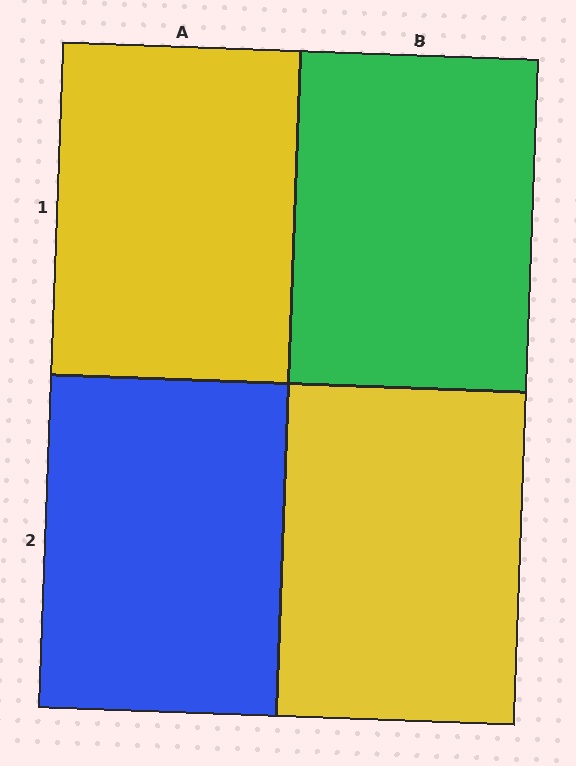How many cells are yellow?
2 cells are yellow.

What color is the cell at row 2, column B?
Yellow.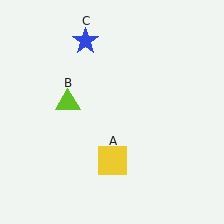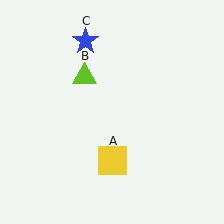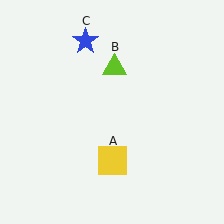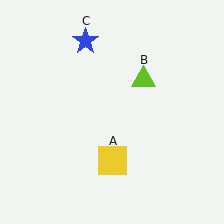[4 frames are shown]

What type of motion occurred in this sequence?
The lime triangle (object B) rotated clockwise around the center of the scene.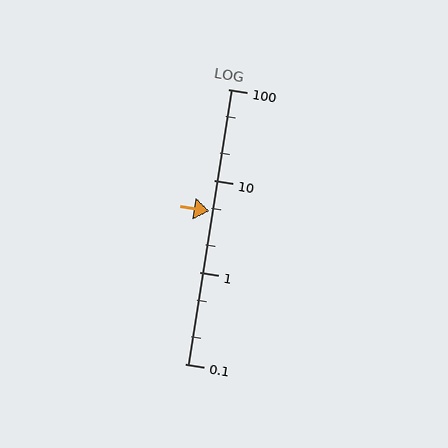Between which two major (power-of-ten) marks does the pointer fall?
The pointer is between 1 and 10.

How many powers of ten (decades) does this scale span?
The scale spans 3 decades, from 0.1 to 100.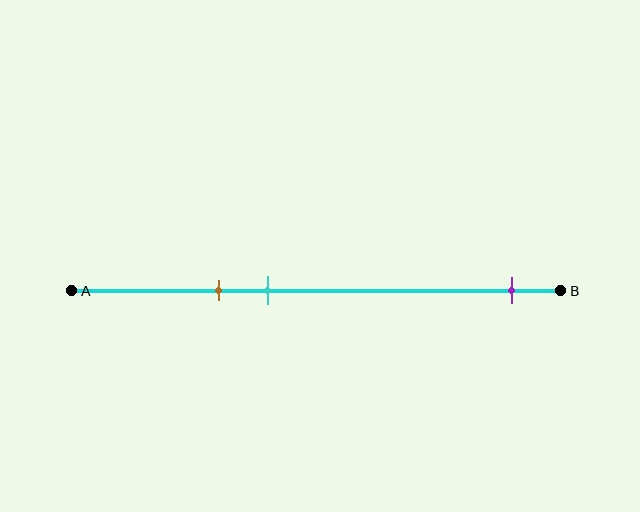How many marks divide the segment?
There are 3 marks dividing the segment.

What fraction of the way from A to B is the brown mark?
The brown mark is approximately 30% (0.3) of the way from A to B.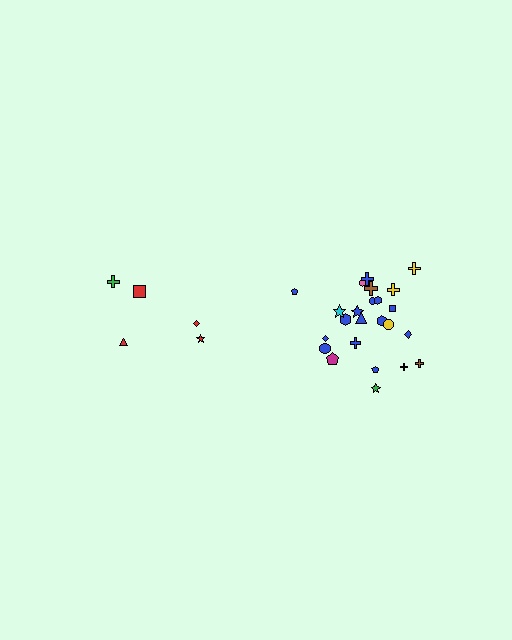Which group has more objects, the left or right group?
The right group.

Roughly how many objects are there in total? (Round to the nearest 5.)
Roughly 30 objects in total.